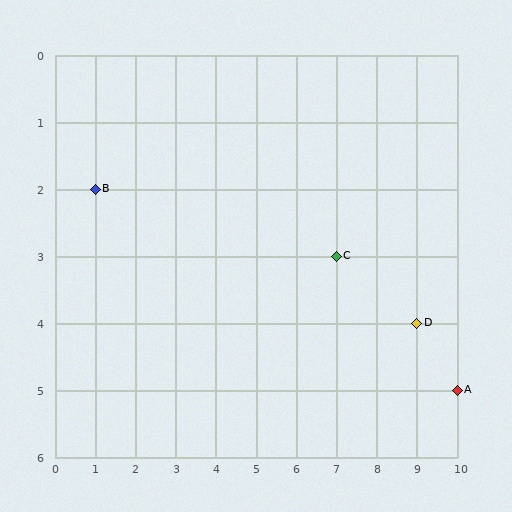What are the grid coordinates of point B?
Point B is at grid coordinates (1, 2).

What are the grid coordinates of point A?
Point A is at grid coordinates (10, 5).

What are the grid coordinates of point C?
Point C is at grid coordinates (7, 3).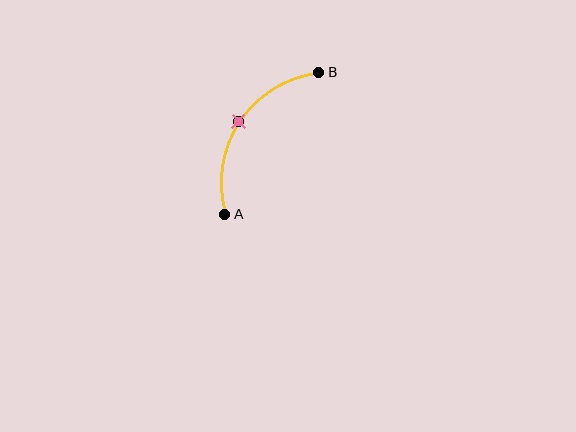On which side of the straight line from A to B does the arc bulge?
The arc bulges to the left of the straight line connecting A and B.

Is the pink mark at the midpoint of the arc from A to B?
Yes. The pink mark lies on the arc at equal arc-length from both A and B — it is the arc midpoint.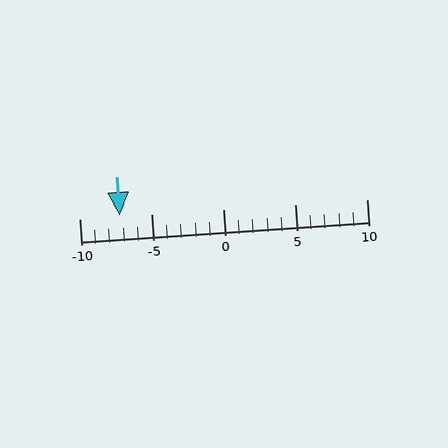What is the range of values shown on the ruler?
The ruler shows values from -10 to 10.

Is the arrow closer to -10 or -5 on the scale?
The arrow is closer to -5.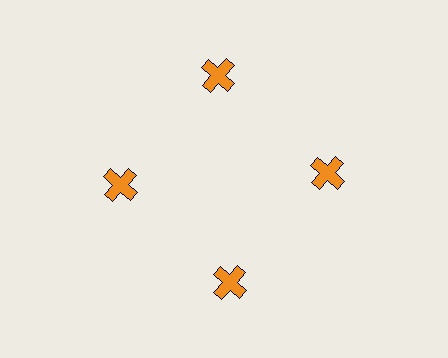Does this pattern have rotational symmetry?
Yes, this pattern has 4-fold rotational symmetry. It looks the same after rotating 90 degrees around the center.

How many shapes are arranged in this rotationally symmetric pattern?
There are 4 shapes, arranged in 4 groups of 1.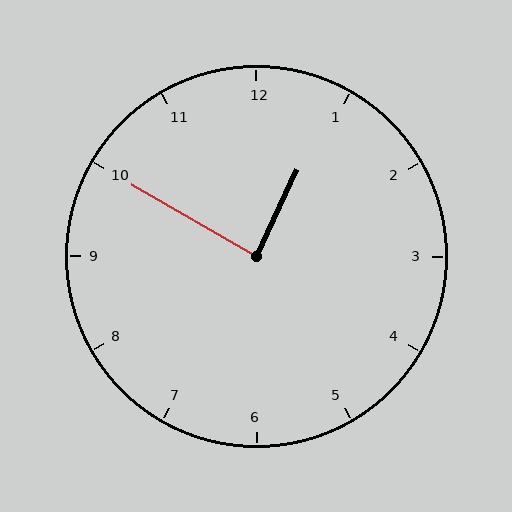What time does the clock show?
12:50.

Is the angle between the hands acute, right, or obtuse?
It is right.